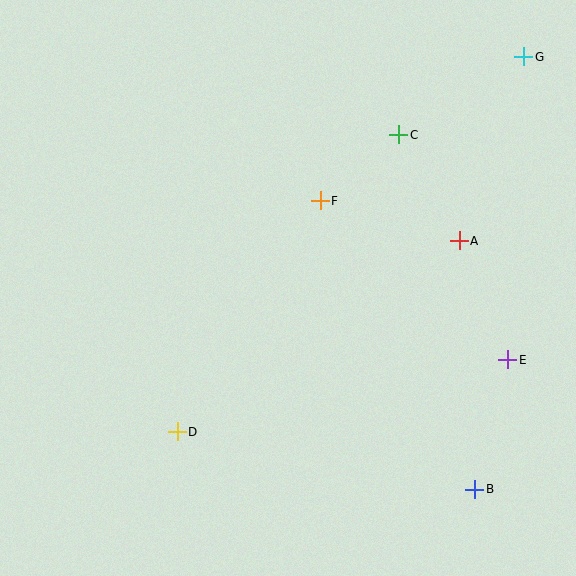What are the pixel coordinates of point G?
Point G is at (524, 57).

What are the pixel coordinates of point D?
Point D is at (177, 432).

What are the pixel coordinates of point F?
Point F is at (320, 201).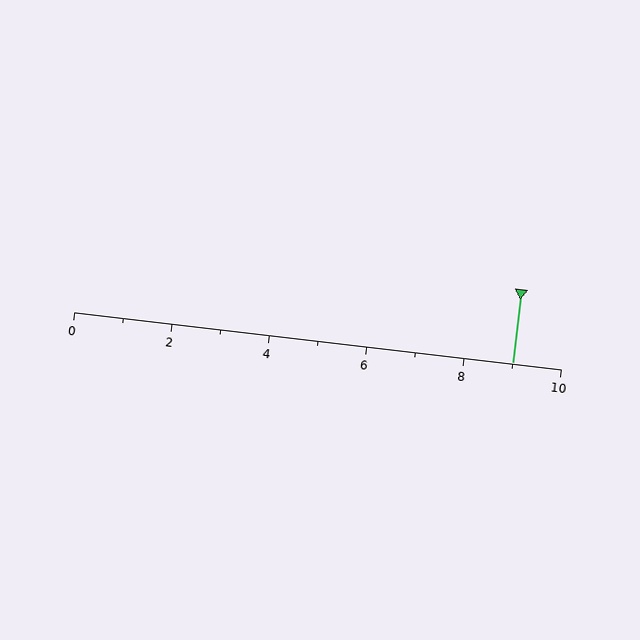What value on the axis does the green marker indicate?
The marker indicates approximately 9.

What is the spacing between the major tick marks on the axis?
The major ticks are spaced 2 apart.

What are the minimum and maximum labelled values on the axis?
The axis runs from 0 to 10.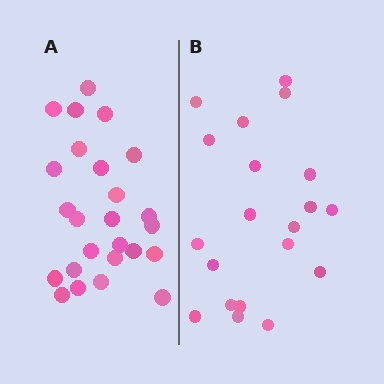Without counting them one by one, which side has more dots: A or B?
Region A (the left region) has more dots.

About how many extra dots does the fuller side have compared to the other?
Region A has about 5 more dots than region B.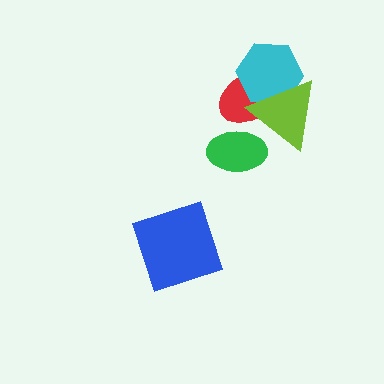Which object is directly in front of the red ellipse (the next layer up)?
The green ellipse is directly in front of the red ellipse.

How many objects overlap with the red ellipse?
3 objects overlap with the red ellipse.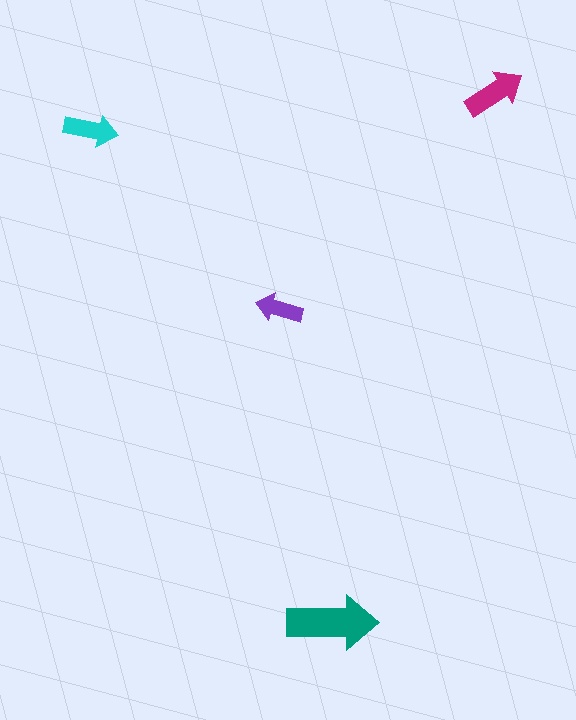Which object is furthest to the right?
The magenta arrow is rightmost.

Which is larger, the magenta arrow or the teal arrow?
The teal one.